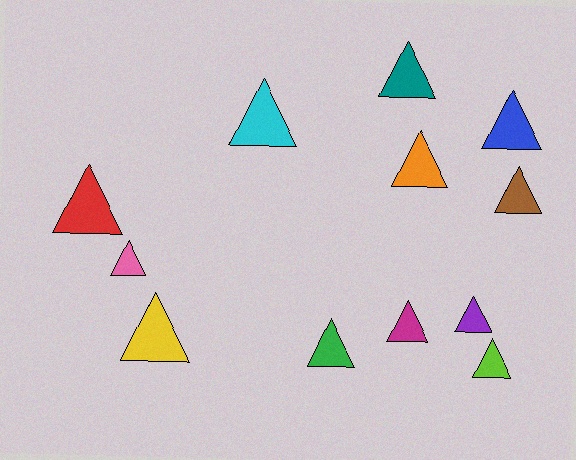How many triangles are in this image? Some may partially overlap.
There are 12 triangles.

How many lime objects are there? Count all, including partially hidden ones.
There is 1 lime object.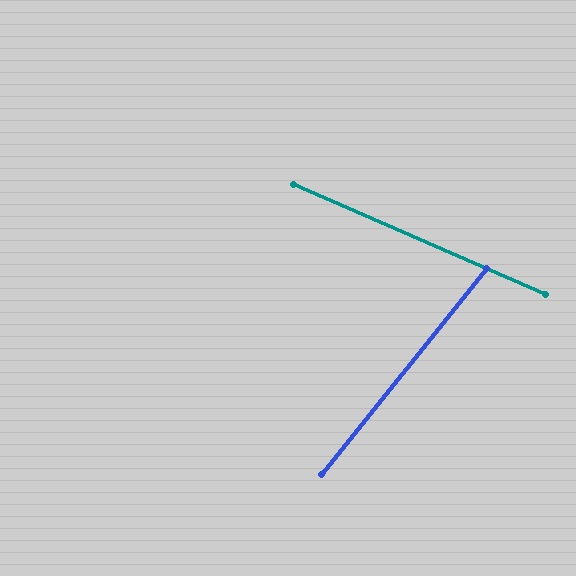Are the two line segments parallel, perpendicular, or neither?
Neither parallel nor perpendicular — they differ by about 75°.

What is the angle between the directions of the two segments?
Approximately 75 degrees.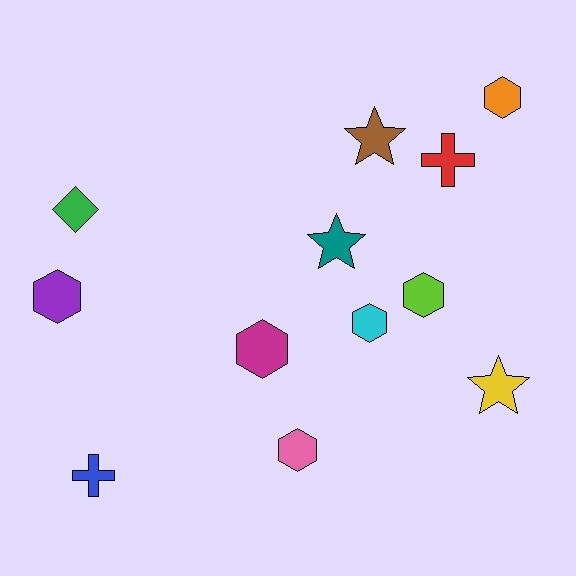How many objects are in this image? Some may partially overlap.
There are 12 objects.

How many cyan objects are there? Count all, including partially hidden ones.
There is 1 cyan object.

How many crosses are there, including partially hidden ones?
There are 2 crosses.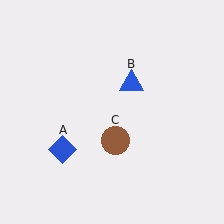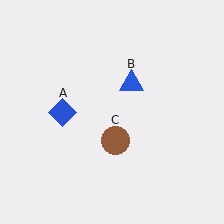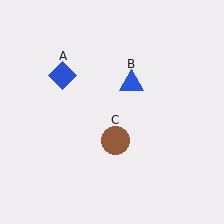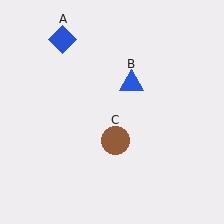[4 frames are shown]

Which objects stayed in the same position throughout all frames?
Blue triangle (object B) and brown circle (object C) remained stationary.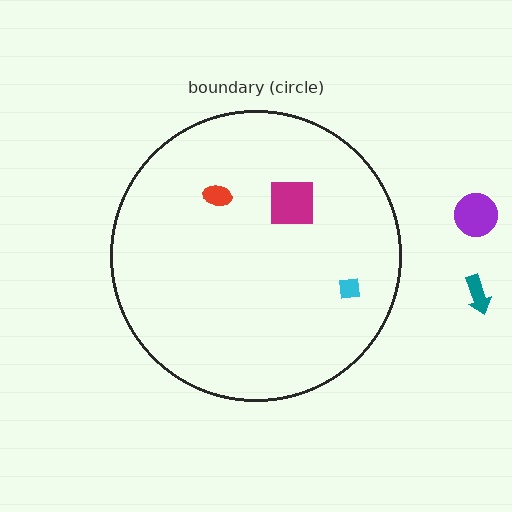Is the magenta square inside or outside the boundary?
Inside.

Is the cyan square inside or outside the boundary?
Inside.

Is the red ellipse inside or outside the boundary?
Inside.